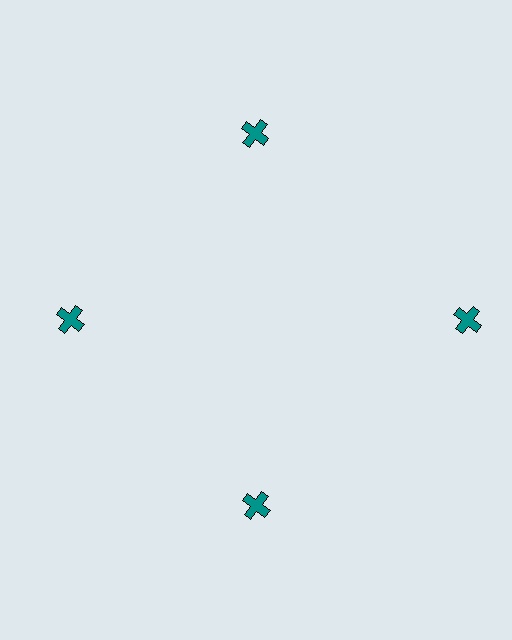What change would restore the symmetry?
The symmetry would be restored by moving it inward, back onto the ring so that all 4 crosses sit at equal angles and equal distance from the center.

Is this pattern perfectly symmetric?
No. The 4 teal crosses are arranged in a ring, but one element near the 3 o'clock position is pushed outward from the center, breaking the 4-fold rotational symmetry.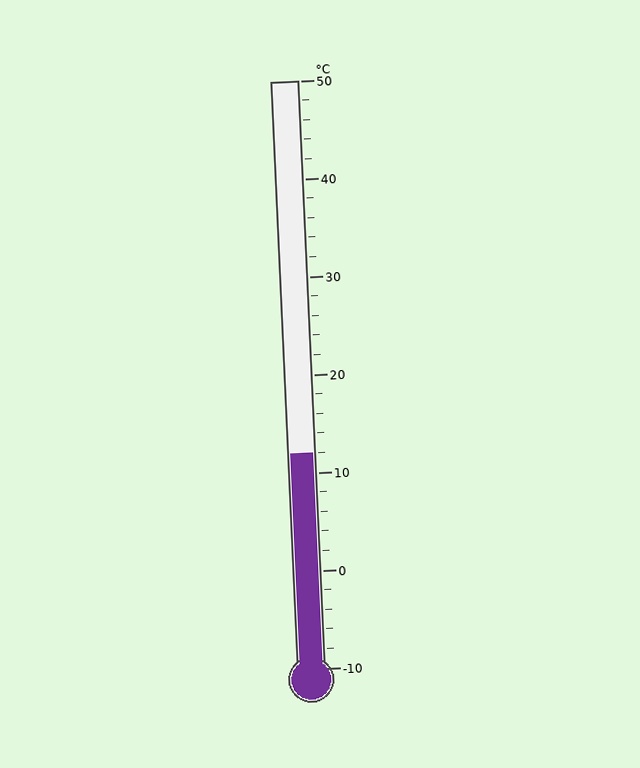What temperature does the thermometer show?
The thermometer shows approximately 12°C.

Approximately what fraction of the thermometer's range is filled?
The thermometer is filled to approximately 35% of its range.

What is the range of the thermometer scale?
The thermometer scale ranges from -10°C to 50°C.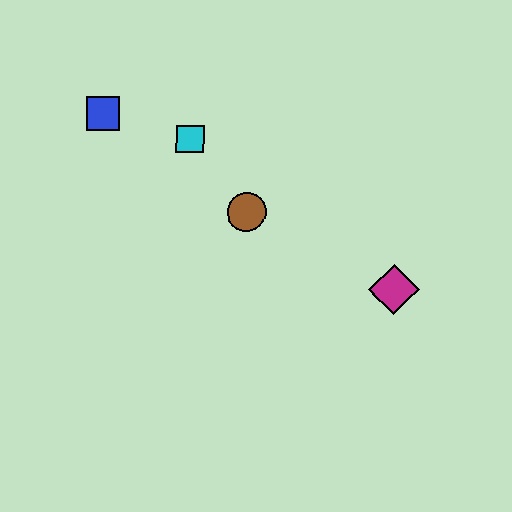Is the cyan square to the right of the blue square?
Yes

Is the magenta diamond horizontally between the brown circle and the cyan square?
No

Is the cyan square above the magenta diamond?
Yes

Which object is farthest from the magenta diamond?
The blue square is farthest from the magenta diamond.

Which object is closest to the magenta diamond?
The brown circle is closest to the magenta diamond.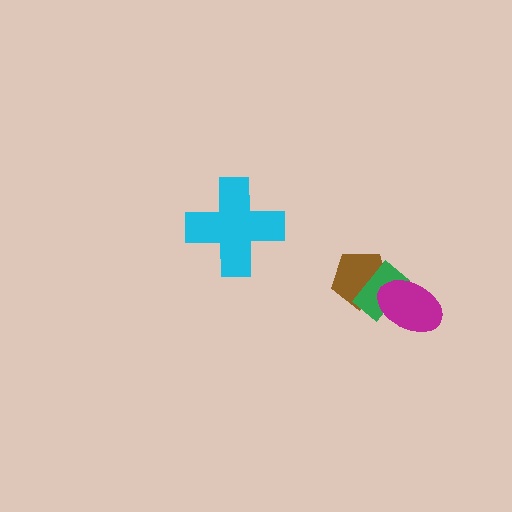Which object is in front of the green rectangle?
The magenta ellipse is in front of the green rectangle.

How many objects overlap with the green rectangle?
2 objects overlap with the green rectangle.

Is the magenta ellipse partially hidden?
No, no other shape covers it.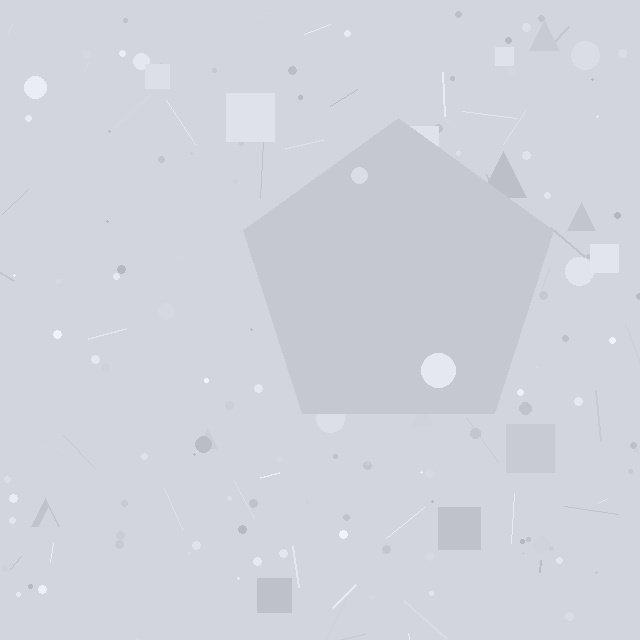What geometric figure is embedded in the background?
A pentagon is embedded in the background.